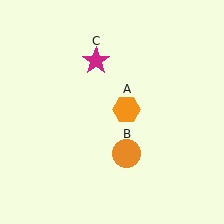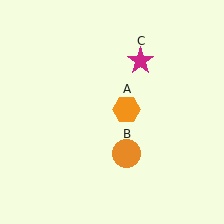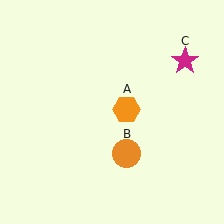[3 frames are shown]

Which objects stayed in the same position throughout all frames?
Orange hexagon (object A) and orange circle (object B) remained stationary.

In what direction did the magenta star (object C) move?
The magenta star (object C) moved right.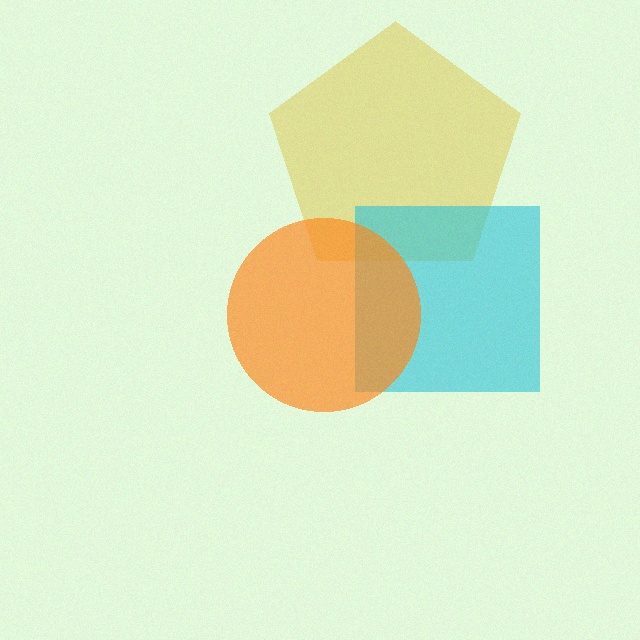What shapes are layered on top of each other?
The layered shapes are: a yellow pentagon, a cyan square, an orange circle.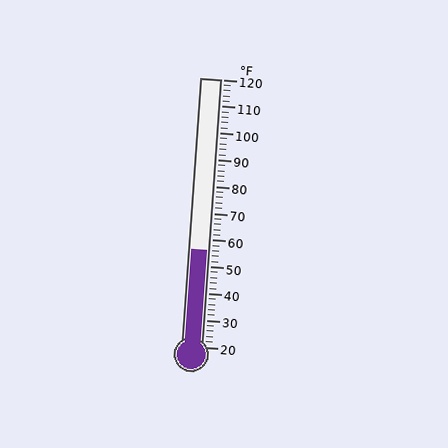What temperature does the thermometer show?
The thermometer shows approximately 56°F.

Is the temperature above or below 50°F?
The temperature is above 50°F.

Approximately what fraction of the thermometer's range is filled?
The thermometer is filled to approximately 35% of its range.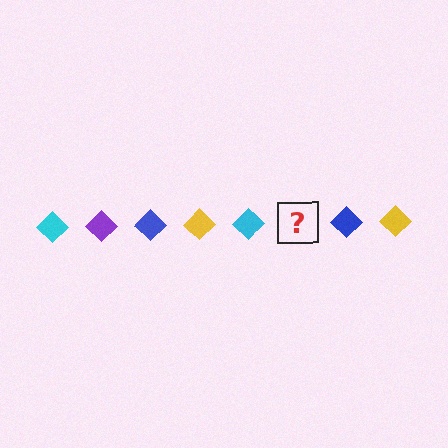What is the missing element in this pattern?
The missing element is a purple diamond.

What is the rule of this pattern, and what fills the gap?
The rule is that the pattern cycles through cyan, purple, blue, yellow diamonds. The gap should be filled with a purple diamond.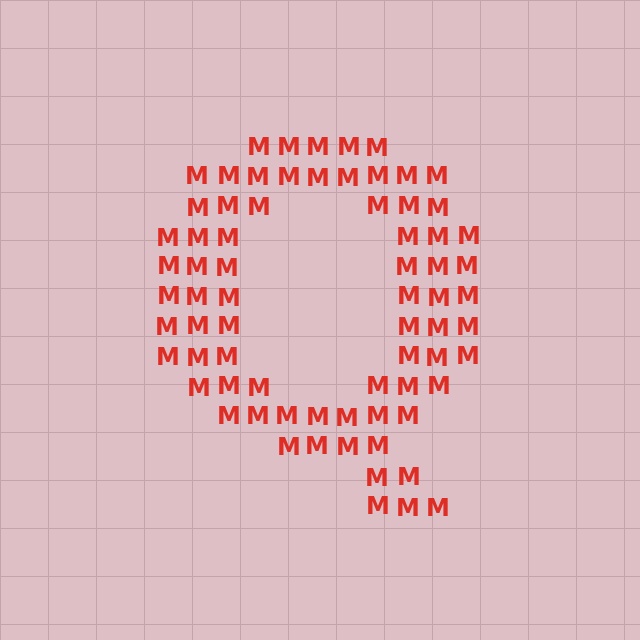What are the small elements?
The small elements are letter M's.